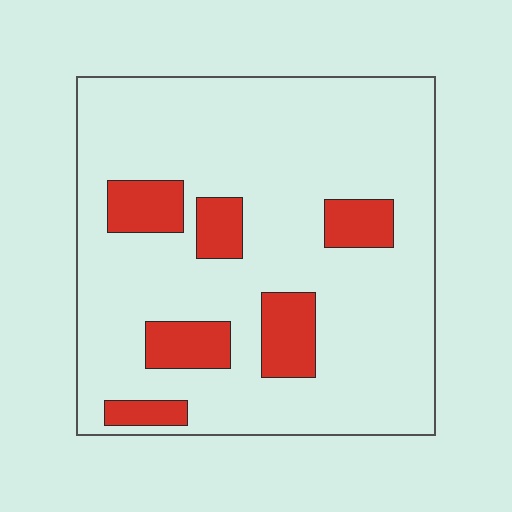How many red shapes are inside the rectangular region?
6.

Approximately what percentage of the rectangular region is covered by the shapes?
Approximately 15%.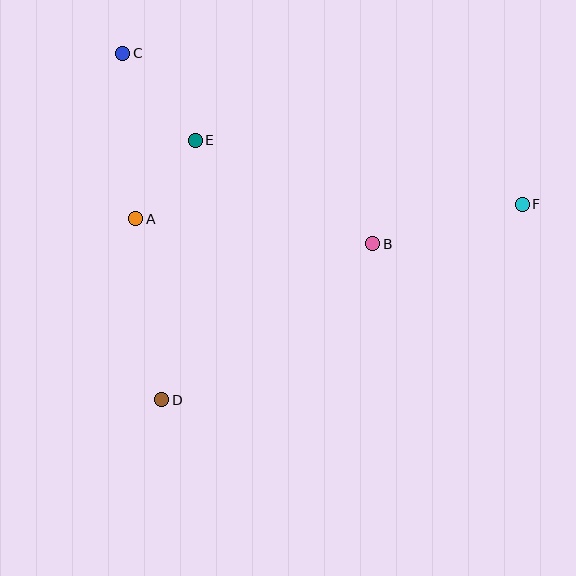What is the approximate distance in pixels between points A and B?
The distance between A and B is approximately 238 pixels.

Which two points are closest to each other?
Points A and E are closest to each other.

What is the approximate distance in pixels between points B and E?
The distance between B and E is approximately 206 pixels.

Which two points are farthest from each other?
Points C and F are farthest from each other.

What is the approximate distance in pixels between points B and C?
The distance between B and C is approximately 314 pixels.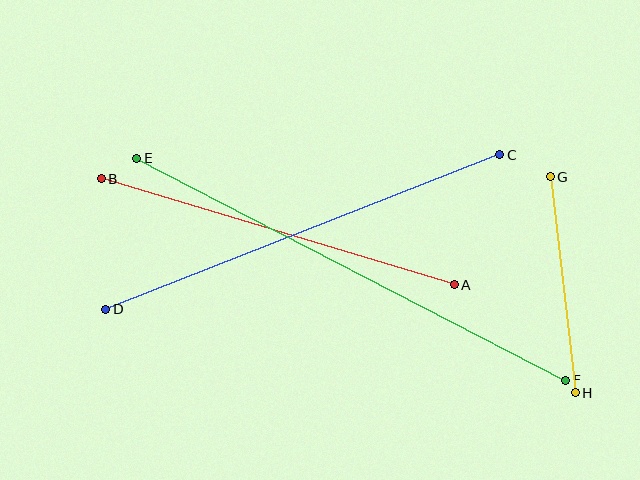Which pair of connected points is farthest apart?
Points E and F are farthest apart.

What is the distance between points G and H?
The distance is approximately 217 pixels.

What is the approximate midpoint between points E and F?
The midpoint is at approximately (351, 269) pixels.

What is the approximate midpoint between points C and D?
The midpoint is at approximately (303, 232) pixels.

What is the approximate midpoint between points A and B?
The midpoint is at approximately (278, 232) pixels.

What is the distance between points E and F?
The distance is approximately 483 pixels.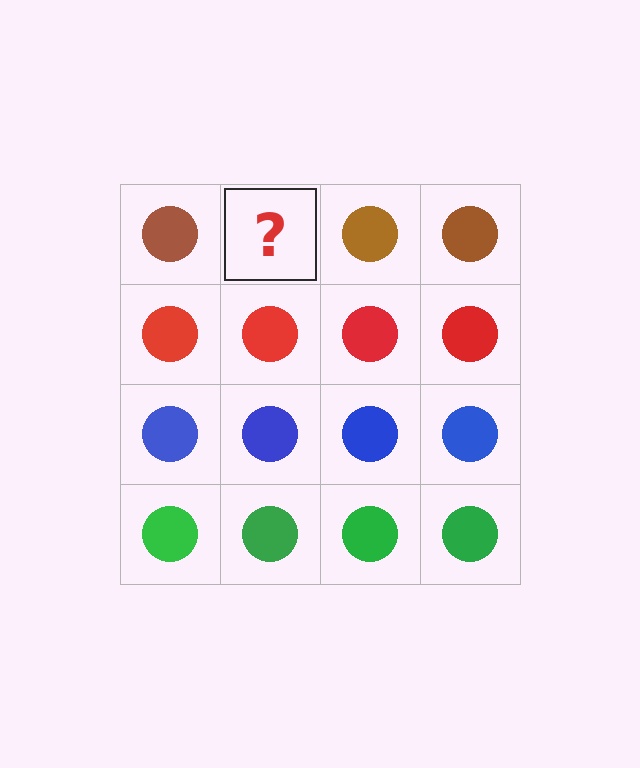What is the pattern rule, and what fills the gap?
The rule is that each row has a consistent color. The gap should be filled with a brown circle.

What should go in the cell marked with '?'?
The missing cell should contain a brown circle.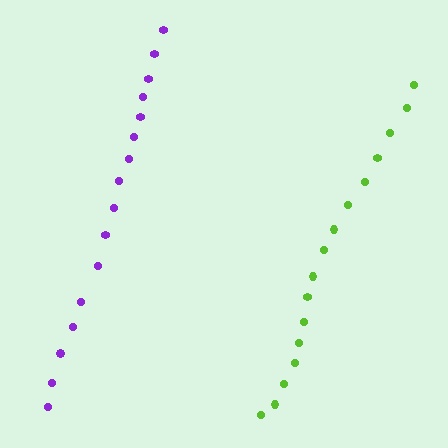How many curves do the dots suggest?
There are 2 distinct paths.